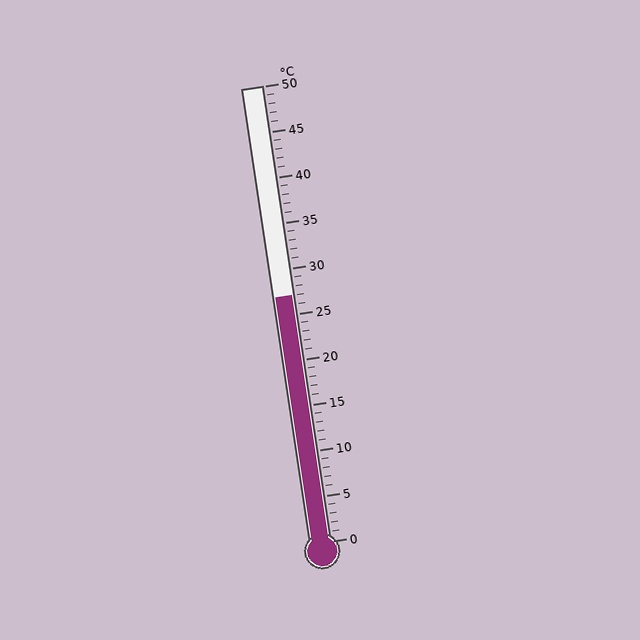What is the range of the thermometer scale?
The thermometer scale ranges from 0°C to 50°C.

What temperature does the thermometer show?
The thermometer shows approximately 27°C.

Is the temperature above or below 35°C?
The temperature is below 35°C.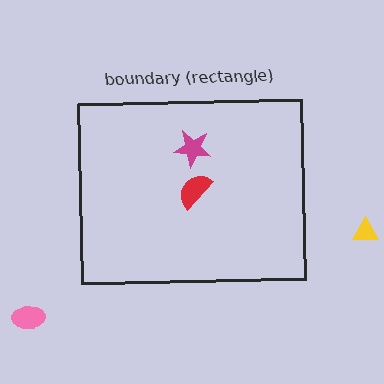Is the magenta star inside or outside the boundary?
Inside.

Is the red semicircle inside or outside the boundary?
Inside.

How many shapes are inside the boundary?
2 inside, 2 outside.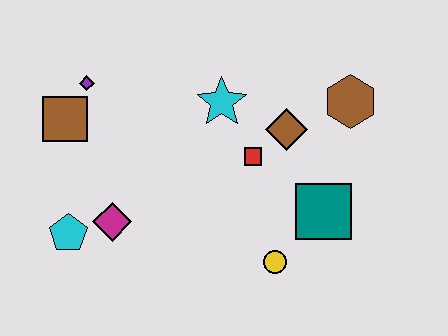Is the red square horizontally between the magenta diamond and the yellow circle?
Yes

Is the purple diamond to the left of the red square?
Yes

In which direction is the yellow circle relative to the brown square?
The yellow circle is to the right of the brown square.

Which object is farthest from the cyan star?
The cyan pentagon is farthest from the cyan star.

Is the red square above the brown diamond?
No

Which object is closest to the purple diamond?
The brown square is closest to the purple diamond.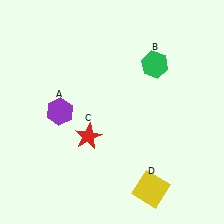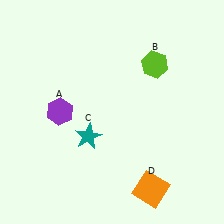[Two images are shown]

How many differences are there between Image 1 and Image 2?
There are 3 differences between the two images.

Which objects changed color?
B changed from green to lime. C changed from red to teal. D changed from yellow to orange.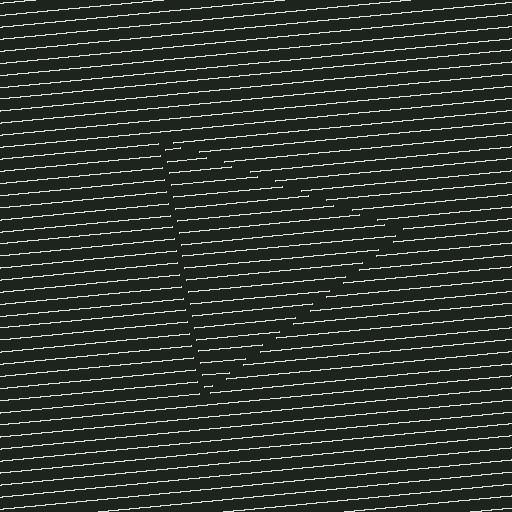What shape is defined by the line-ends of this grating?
An illusory triangle. The interior of the shape contains the same grating, shifted by half a period — the contour is defined by the phase discontinuity where line-ends from the inner and outer gratings abut.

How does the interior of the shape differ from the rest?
The interior of the shape contains the same grating, shifted by half a period — the contour is defined by the phase discontinuity where line-ends from the inner and outer gratings abut.